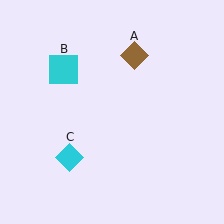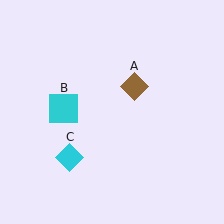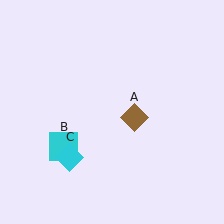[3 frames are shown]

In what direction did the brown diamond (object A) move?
The brown diamond (object A) moved down.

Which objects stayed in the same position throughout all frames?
Cyan diamond (object C) remained stationary.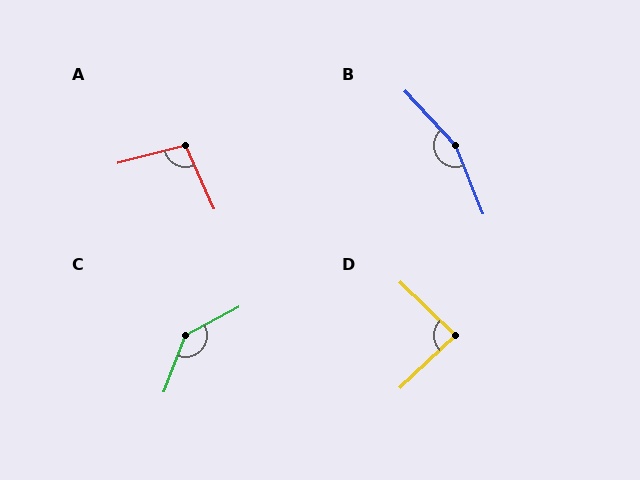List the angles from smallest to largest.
D (87°), A (100°), C (138°), B (158°).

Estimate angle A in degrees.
Approximately 100 degrees.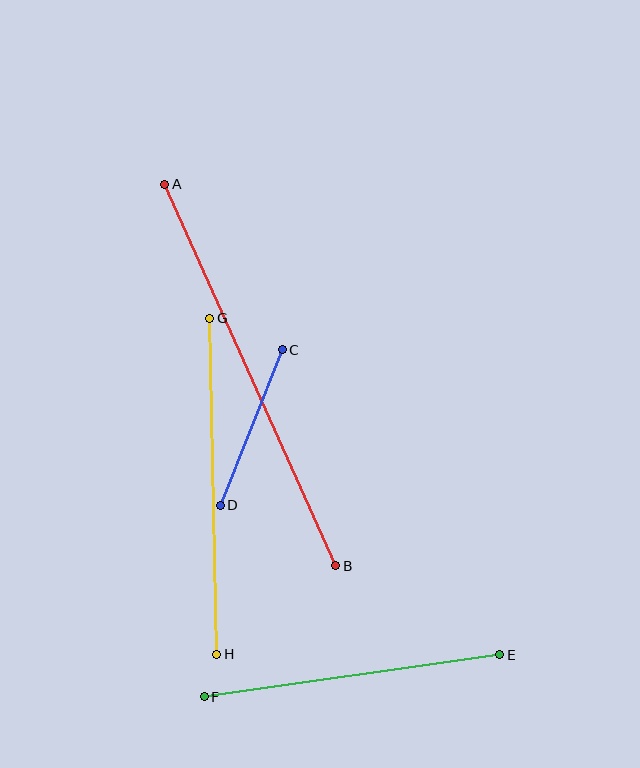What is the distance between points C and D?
The distance is approximately 167 pixels.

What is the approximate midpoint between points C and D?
The midpoint is at approximately (251, 428) pixels.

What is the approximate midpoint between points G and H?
The midpoint is at approximately (213, 486) pixels.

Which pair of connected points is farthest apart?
Points A and B are farthest apart.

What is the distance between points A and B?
The distance is approximately 418 pixels.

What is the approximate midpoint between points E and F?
The midpoint is at approximately (352, 676) pixels.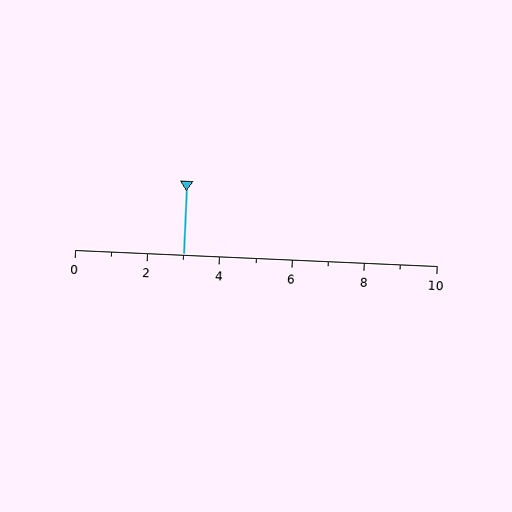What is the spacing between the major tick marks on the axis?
The major ticks are spaced 2 apart.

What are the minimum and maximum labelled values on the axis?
The axis runs from 0 to 10.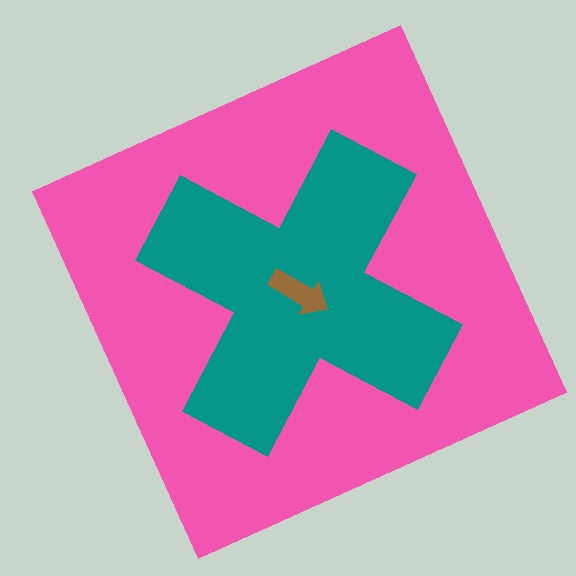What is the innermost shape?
The brown arrow.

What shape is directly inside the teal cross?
The brown arrow.